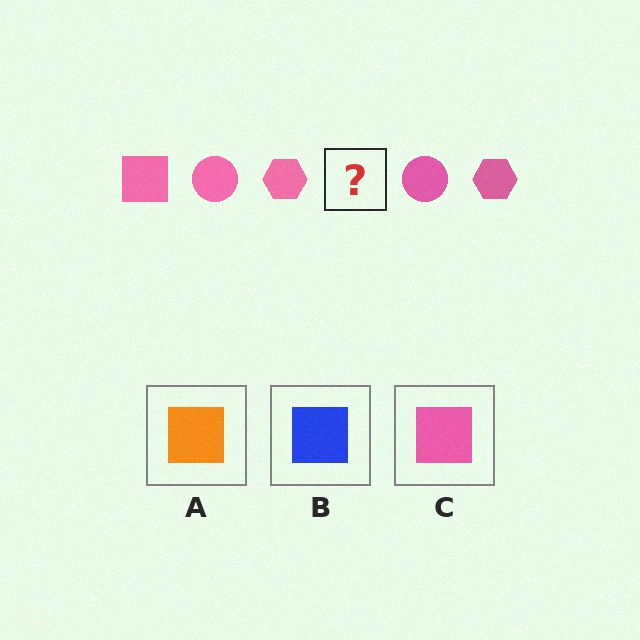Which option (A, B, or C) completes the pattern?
C.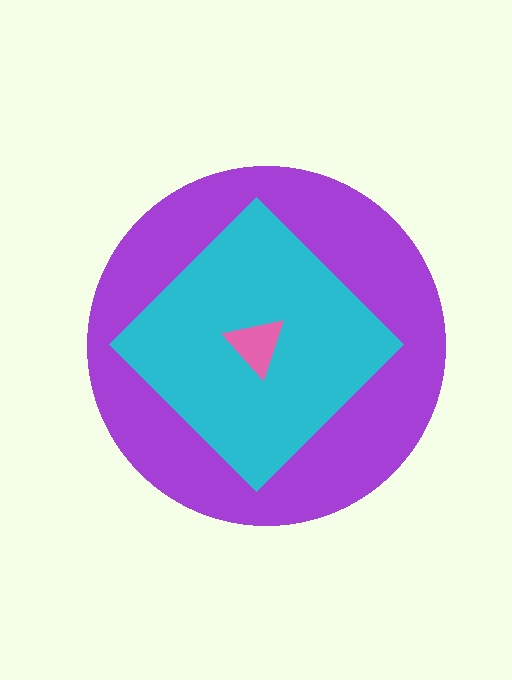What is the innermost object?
The pink triangle.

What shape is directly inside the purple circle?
The cyan diamond.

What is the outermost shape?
The purple circle.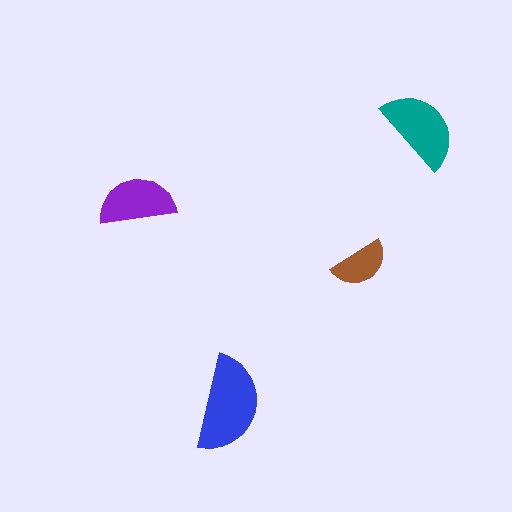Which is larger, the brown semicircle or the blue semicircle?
The blue one.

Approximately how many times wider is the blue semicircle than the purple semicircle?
About 1.5 times wider.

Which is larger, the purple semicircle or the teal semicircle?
The teal one.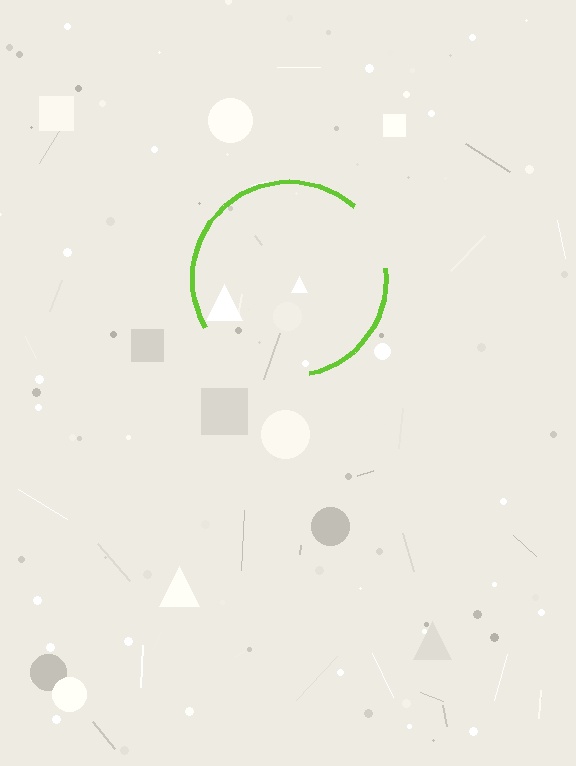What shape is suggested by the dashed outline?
The dashed outline suggests a circle.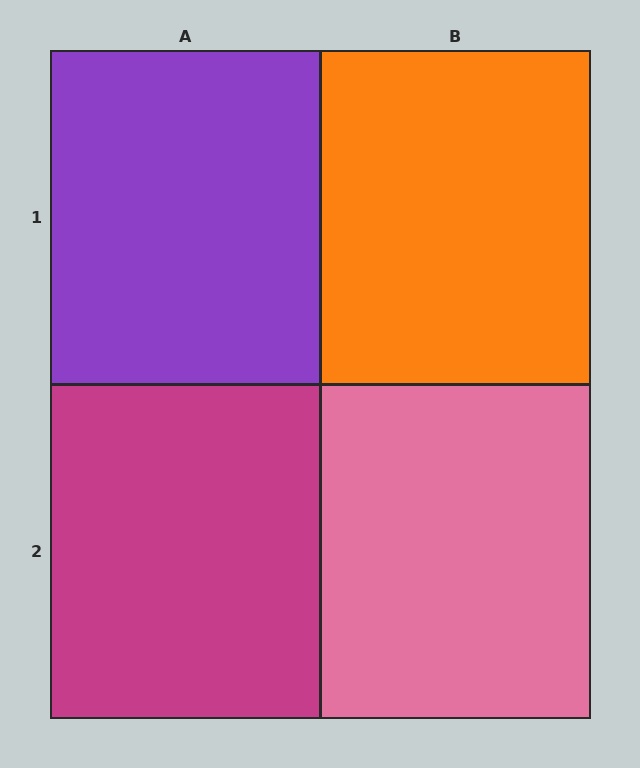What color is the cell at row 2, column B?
Pink.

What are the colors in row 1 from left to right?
Purple, orange.